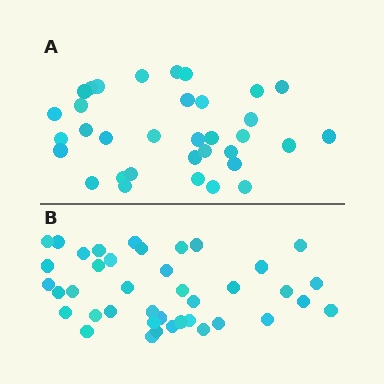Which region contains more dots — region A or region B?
Region B (the bottom region) has more dots.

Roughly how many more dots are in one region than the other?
Region B has about 6 more dots than region A.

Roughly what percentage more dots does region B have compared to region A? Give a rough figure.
About 20% more.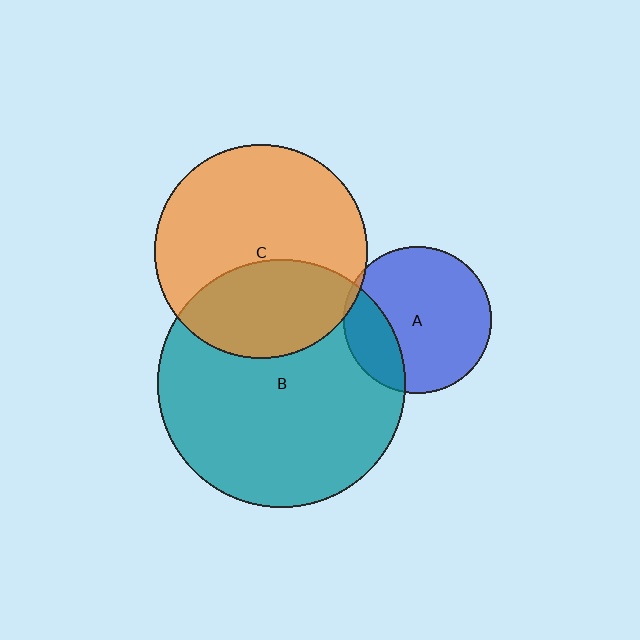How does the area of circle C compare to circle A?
Approximately 2.1 times.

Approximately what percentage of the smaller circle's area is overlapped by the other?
Approximately 5%.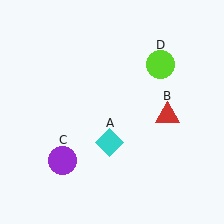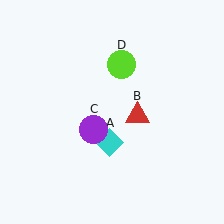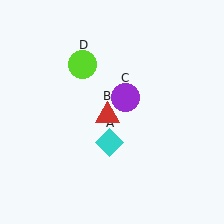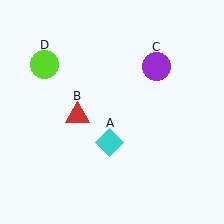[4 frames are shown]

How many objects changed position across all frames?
3 objects changed position: red triangle (object B), purple circle (object C), lime circle (object D).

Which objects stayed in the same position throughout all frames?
Cyan diamond (object A) remained stationary.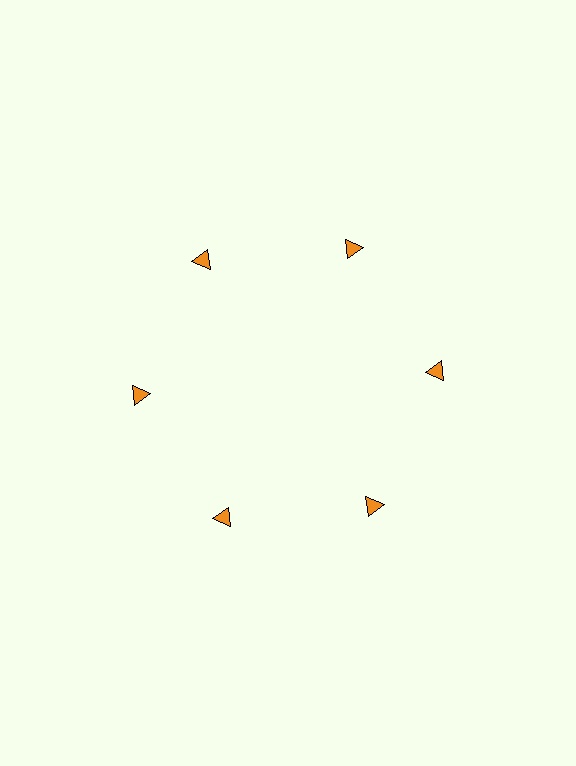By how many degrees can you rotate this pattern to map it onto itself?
The pattern maps onto itself every 60 degrees of rotation.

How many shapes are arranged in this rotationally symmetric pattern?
There are 6 shapes, arranged in 6 groups of 1.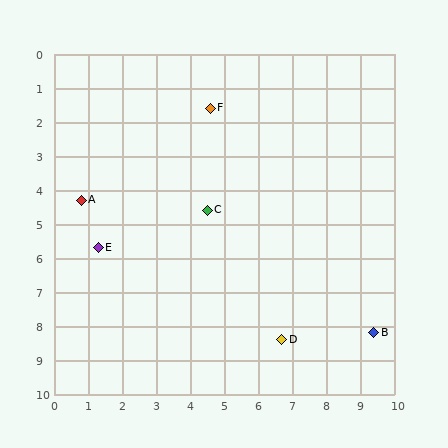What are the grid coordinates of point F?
Point F is at approximately (4.6, 1.6).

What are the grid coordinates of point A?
Point A is at approximately (0.8, 4.3).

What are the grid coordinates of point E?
Point E is at approximately (1.3, 5.7).